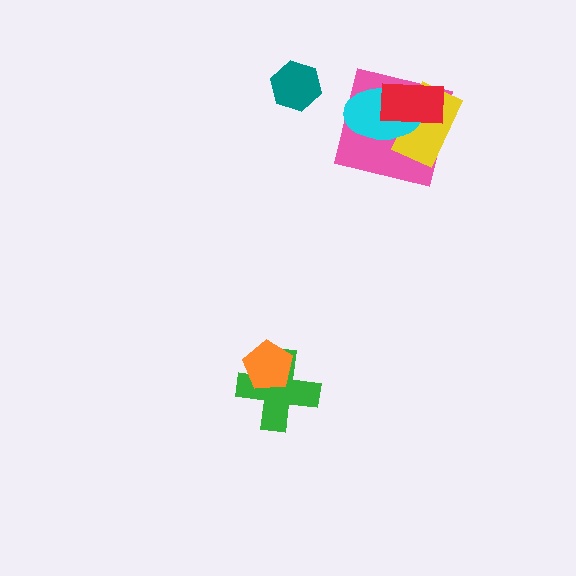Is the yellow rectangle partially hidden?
Yes, it is partially covered by another shape.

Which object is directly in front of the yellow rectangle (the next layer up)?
The cyan ellipse is directly in front of the yellow rectangle.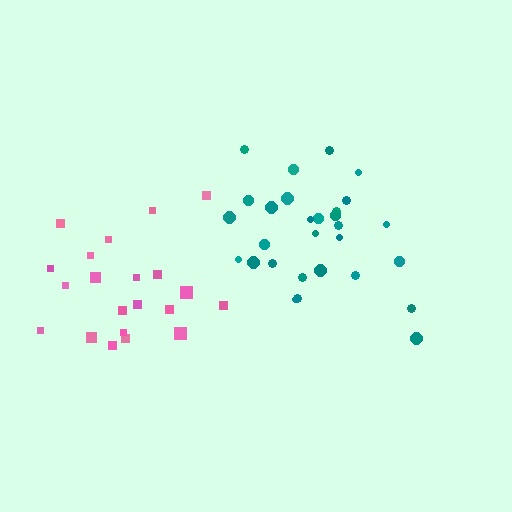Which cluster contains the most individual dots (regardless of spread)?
Teal (29).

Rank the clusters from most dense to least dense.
teal, pink.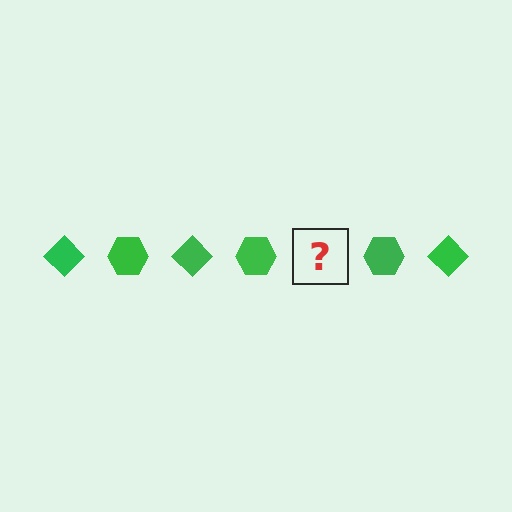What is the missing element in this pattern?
The missing element is a green diamond.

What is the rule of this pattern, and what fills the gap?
The rule is that the pattern cycles through diamond, hexagon shapes in green. The gap should be filled with a green diamond.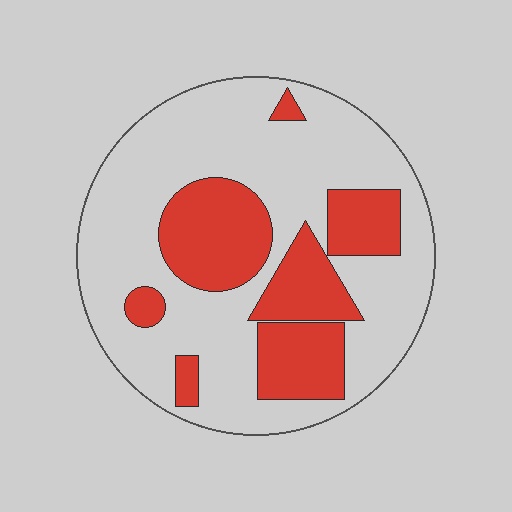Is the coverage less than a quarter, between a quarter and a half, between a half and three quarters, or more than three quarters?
Between a quarter and a half.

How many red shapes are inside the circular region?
7.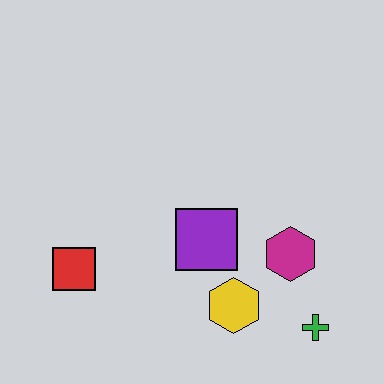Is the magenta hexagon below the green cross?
No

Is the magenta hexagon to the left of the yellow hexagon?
No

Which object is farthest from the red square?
The green cross is farthest from the red square.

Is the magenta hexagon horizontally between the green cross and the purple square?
Yes